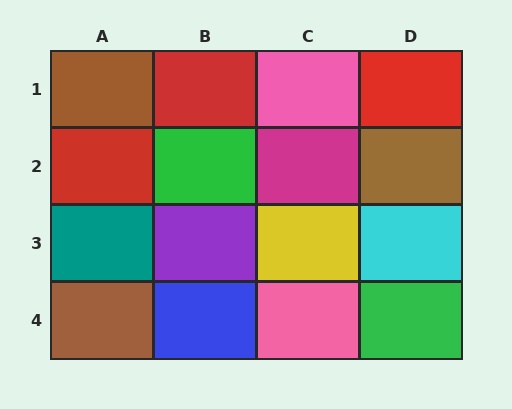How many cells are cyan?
1 cell is cyan.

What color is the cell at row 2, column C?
Magenta.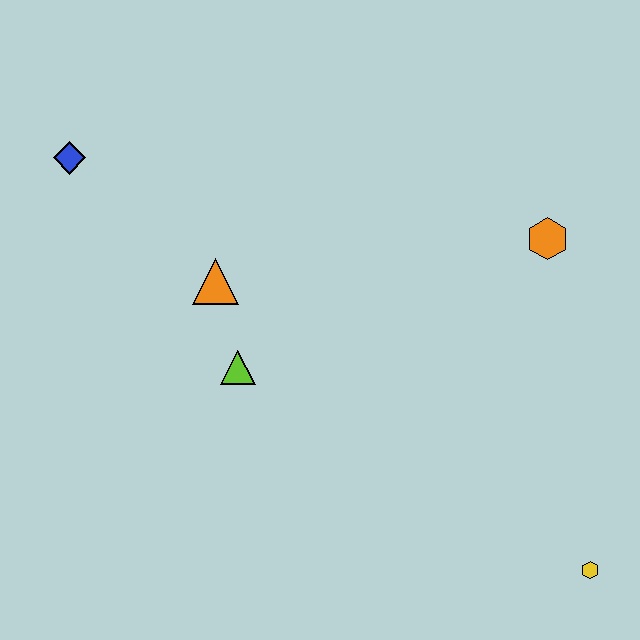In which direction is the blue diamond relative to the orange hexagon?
The blue diamond is to the left of the orange hexagon.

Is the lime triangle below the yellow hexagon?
No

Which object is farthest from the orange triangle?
The yellow hexagon is farthest from the orange triangle.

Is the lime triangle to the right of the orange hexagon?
No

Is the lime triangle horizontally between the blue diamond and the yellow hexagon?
Yes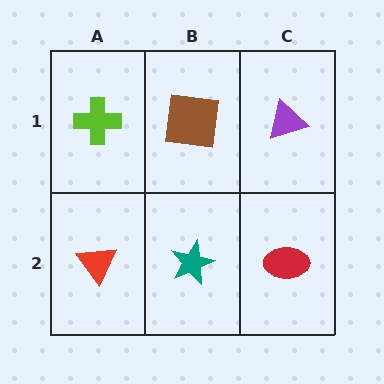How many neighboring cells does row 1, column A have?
2.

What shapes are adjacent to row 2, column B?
A brown square (row 1, column B), a red triangle (row 2, column A), a red ellipse (row 2, column C).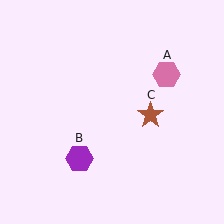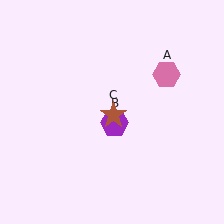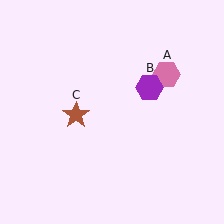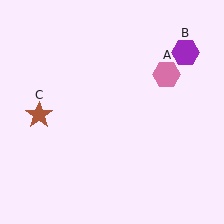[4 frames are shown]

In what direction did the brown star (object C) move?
The brown star (object C) moved left.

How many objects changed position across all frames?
2 objects changed position: purple hexagon (object B), brown star (object C).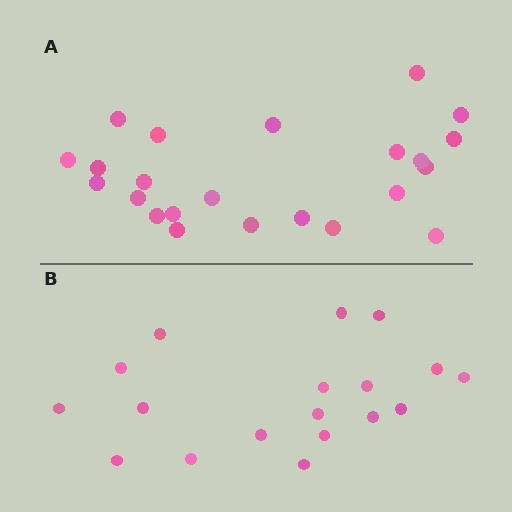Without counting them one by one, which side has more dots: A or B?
Region A (the top region) has more dots.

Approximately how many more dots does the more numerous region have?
Region A has about 5 more dots than region B.